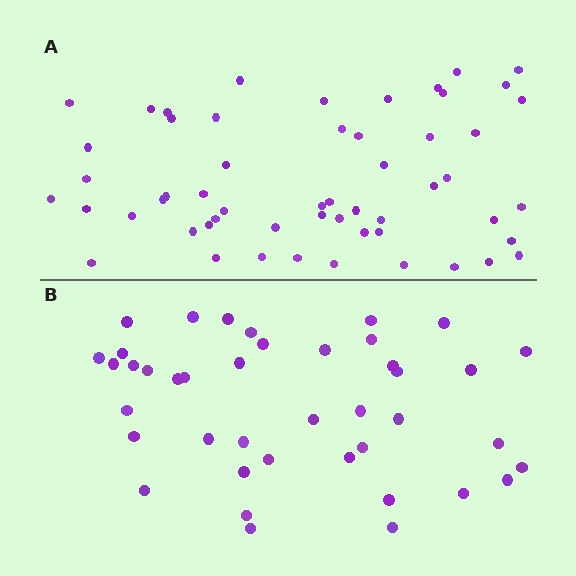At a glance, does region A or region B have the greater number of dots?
Region A (the top region) has more dots.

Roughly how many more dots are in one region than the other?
Region A has approximately 15 more dots than region B.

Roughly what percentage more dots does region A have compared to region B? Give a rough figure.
About 35% more.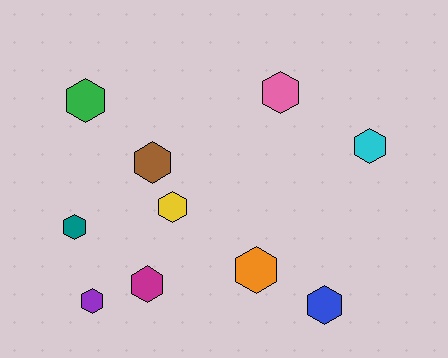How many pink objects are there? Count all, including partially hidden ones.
There is 1 pink object.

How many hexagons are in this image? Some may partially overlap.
There are 10 hexagons.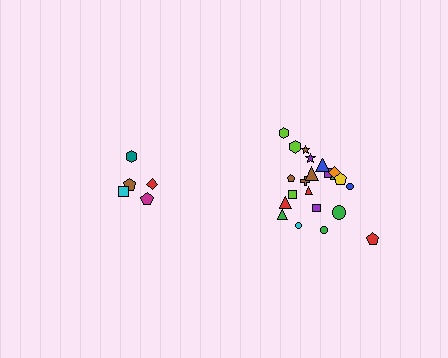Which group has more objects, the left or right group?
The right group.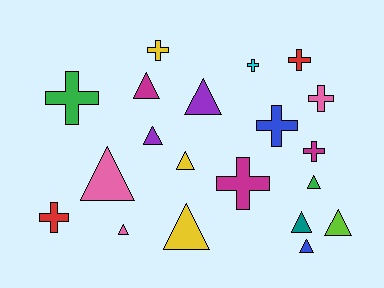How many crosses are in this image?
There are 9 crosses.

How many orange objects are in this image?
There are no orange objects.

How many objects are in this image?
There are 20 objects.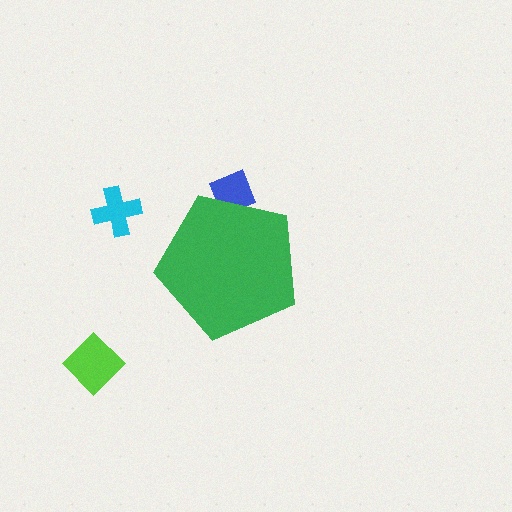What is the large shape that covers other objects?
A green pentagon.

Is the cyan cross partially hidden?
No, the cyan cross is fully visible.